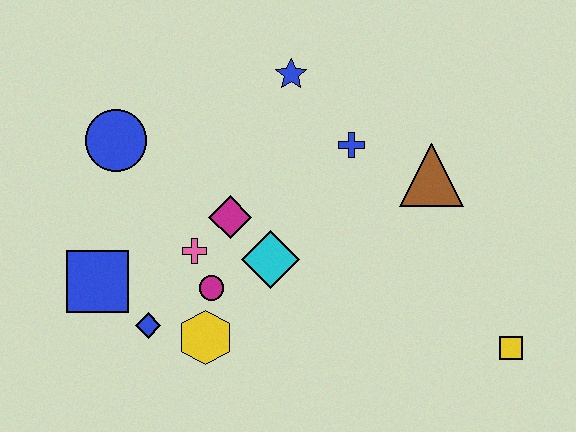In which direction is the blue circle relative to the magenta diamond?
The blue circle is to the left of the magenta diamond.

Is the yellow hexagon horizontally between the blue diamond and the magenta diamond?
Yes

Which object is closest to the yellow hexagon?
The magenta circle is closest to the yellow hexagon.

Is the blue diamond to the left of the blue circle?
No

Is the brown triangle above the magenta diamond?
Yes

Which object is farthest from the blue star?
The yellow square is farthest from the blue star.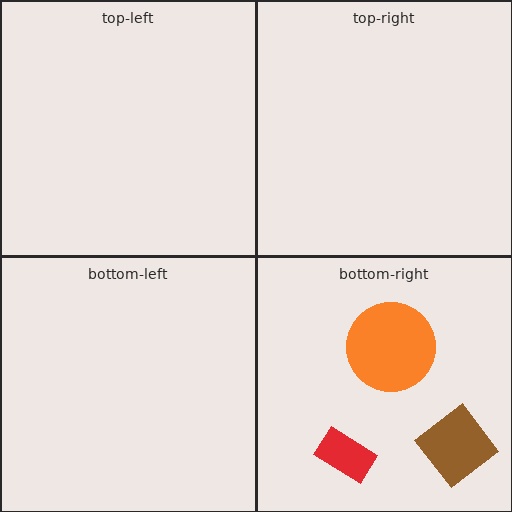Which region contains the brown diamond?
The bottom-right region.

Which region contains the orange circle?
The bottom-right region.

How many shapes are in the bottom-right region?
3.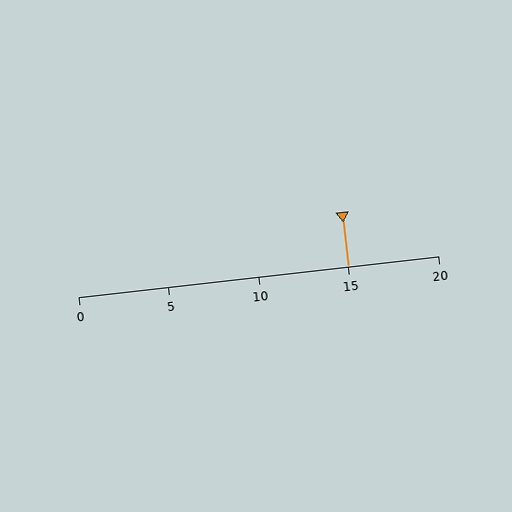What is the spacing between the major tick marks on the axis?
The major ticks are spaced 5 apart.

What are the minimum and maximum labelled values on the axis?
The axis runs from 0 to 20.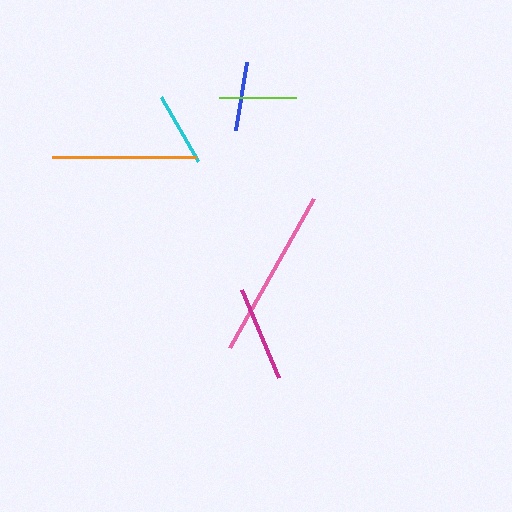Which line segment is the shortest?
The blue line is the shortest at approximately 69 pixels.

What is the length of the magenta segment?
The magenta segment is approximately 96 pixels long.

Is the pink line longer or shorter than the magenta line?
The pink line is longer than the magenta line.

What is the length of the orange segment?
The orange segment is approximately 144 pixels long.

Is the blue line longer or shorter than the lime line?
The lime line is longer than the blue line.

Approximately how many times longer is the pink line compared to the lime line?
The pink line is approximately 2.3 times the length of the lime line.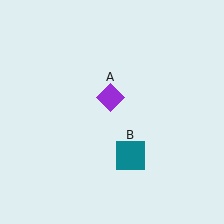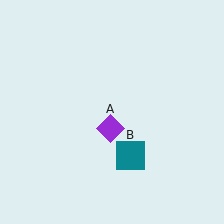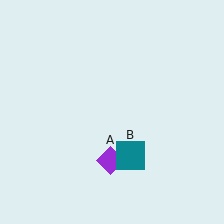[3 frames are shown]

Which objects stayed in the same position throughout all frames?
Teal square (object B) remained stationary.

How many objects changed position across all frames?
1 object changed position: purple diamond (object A).